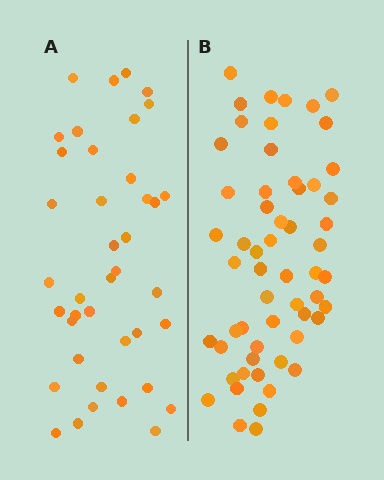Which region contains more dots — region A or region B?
Region B (the right region) has more dots.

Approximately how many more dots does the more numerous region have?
Region B has approximately 15 more dots than region A.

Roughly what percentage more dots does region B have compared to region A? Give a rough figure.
About 40% more.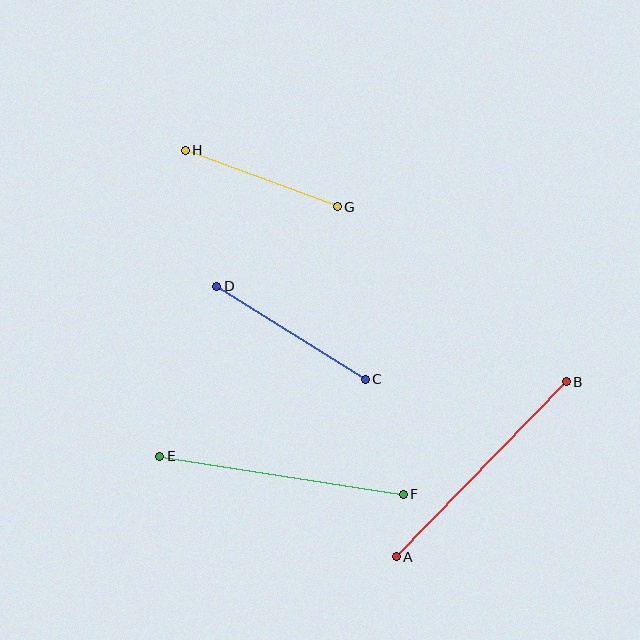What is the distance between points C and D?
The distance is approximately 175 pixels.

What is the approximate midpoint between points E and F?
The midpoint is at approximately (282, 475) pixels.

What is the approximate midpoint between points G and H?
The midpoint is at approximately (261, 179) pixels.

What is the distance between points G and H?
The distance is approximately 162 pixels.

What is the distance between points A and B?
The distance is approximately 244 pixels.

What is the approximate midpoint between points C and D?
The midpoint is at approximately (291, 333) pixels.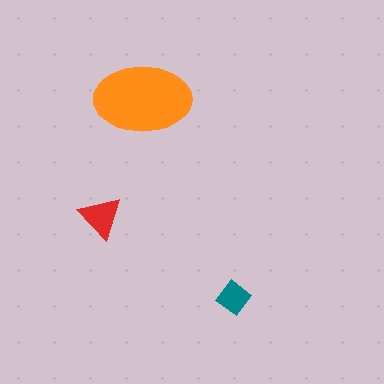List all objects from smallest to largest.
The teal diamond, the red triangle, the orange ellipse.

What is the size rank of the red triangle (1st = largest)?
2nd.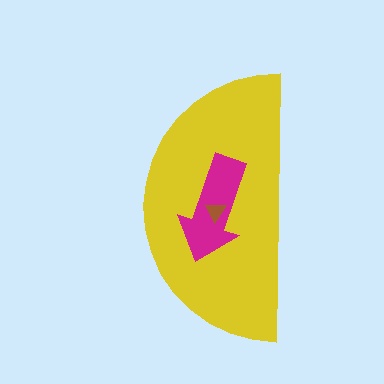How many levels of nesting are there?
3.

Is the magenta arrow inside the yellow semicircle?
Yes.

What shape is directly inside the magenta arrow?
The brown triangle.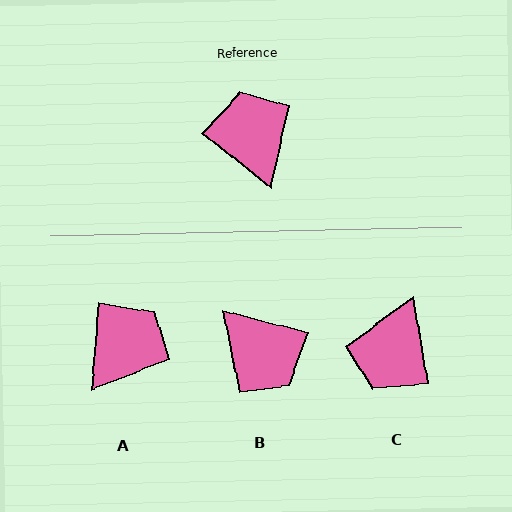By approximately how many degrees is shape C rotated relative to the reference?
Approximately 138 degrees counter-clockwise.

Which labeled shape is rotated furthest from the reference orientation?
B, about 156 degrees away.